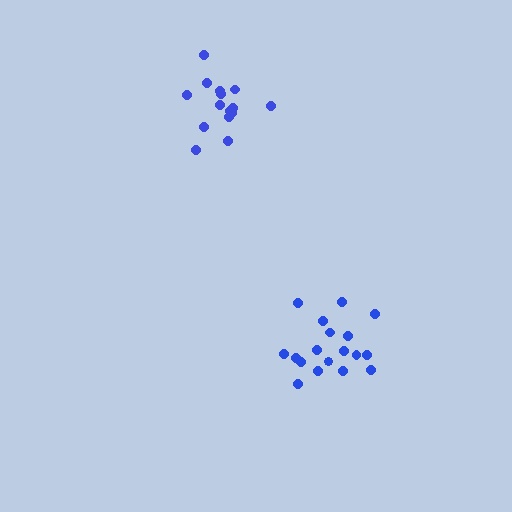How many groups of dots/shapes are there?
There are 2 groups.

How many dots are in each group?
Group 1: 18 dots, Group 2: 15 dots (33 total).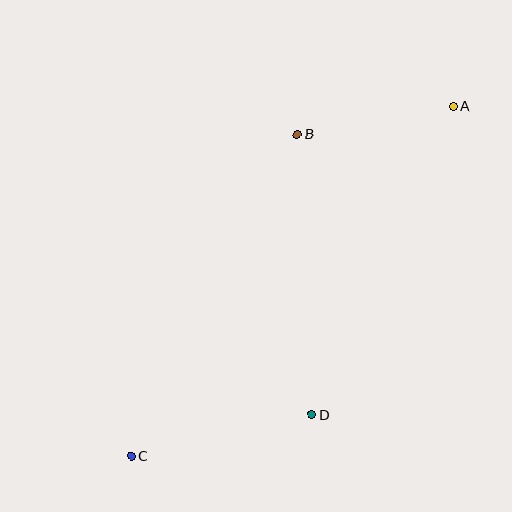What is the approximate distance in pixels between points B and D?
The distance between B and D is approximately 281 pixels.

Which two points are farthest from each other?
Points A and C are farthest from each other.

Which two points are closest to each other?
Points A and B are closest to each other.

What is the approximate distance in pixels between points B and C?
The distance between B and C is approximately 362 pixels.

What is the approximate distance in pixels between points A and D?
The distance between A and D is approximately 340 pixels.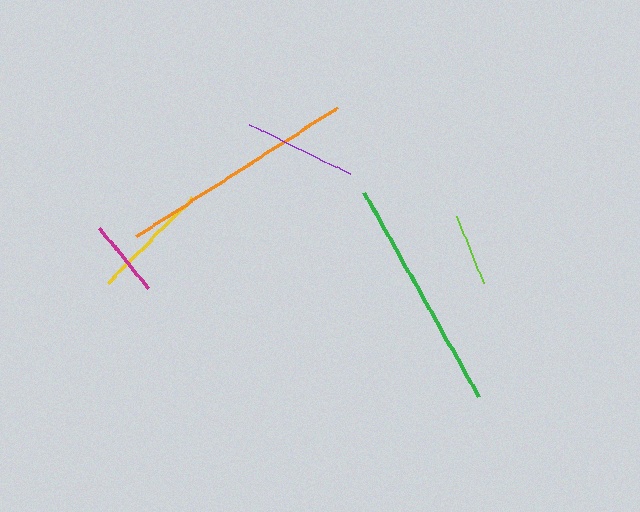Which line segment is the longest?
The orange line is the longest at approximately 238 pixels.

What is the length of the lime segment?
The lime segment is approximately 72 pixels long.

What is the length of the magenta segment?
The magenta segment is approximately 76 pixels long.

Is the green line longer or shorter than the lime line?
The green line is longer than the lime line.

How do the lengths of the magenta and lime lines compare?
The magenta and lime lines are approximately the same length.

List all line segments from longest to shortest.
From longest to shortest: orange, green, yellow, purple, magenta, lime.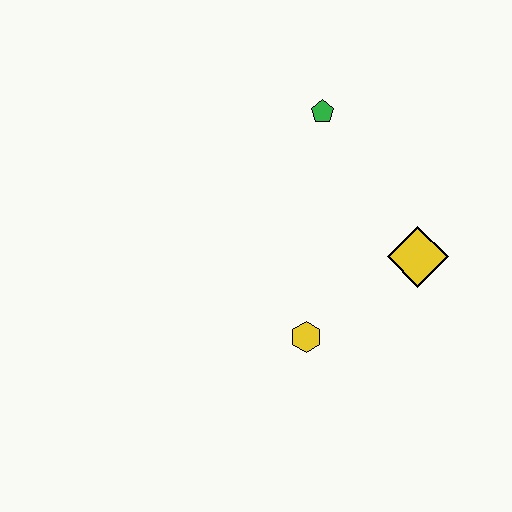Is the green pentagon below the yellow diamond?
No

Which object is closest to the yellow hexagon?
The yellow diamond is closest to the yellow hexagon.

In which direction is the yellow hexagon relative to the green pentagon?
The yellow hexagon is below the green pentagon.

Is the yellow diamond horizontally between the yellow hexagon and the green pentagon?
No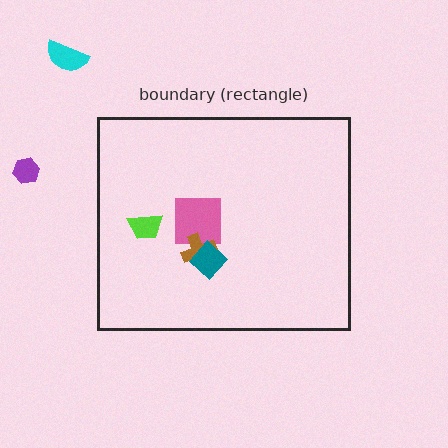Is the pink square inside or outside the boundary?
Inside.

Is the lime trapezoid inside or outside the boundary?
Inside.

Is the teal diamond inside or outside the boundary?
Inside.